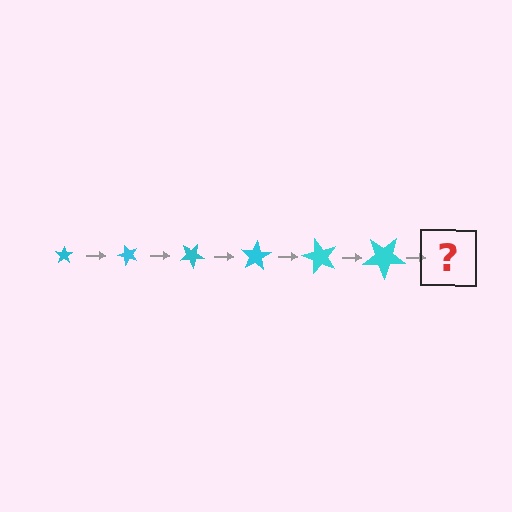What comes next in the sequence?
The next element should be a star, larger than the previous one and rotated 300 degrees from the start.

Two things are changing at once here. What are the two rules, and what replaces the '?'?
The two rules are that the star grows larger each step and it rotates 50 degrees each step. The '?' should be a star, larger than the previous one and rotated 300 degrees from the start.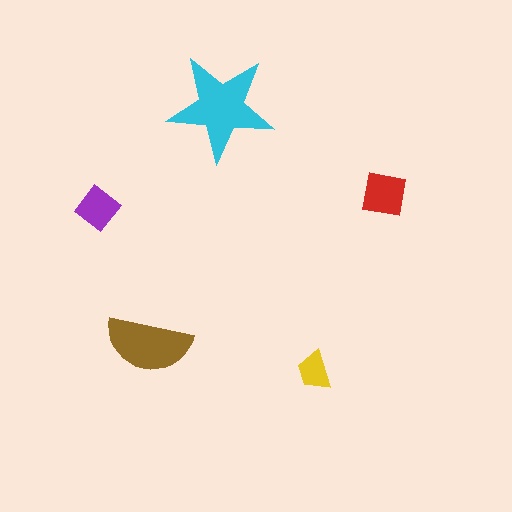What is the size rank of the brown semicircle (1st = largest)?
2nd.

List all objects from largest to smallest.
The cyan star, the brown semicircle, the red square, the purple diamond, the yellow trapezoid.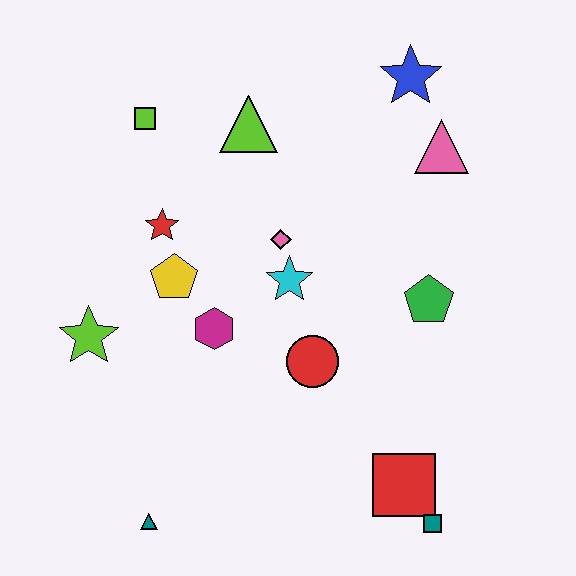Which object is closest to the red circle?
The cyan star is closest to the red circle.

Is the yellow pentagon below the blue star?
Yes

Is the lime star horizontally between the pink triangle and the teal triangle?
No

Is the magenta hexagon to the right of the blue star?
No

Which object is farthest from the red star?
The teal square is farthest from the red star.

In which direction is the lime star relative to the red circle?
The lime star is to the left of the red circle.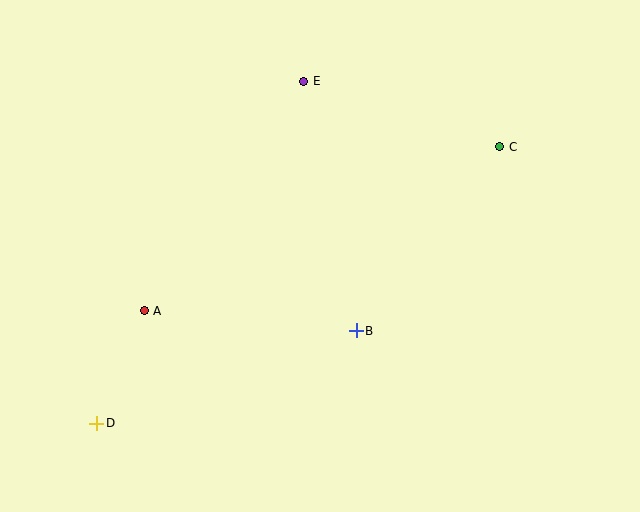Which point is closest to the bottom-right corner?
Point B is closest to the bottom-right corner.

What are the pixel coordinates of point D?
Point D is at (97, 424).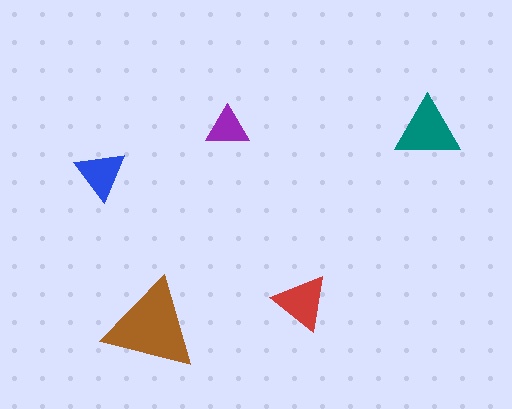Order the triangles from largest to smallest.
the brown one, the teal one, the red one, the blue one, the purple one.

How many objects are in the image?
There are 5 objects in the image.